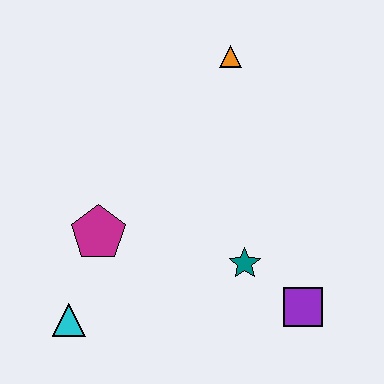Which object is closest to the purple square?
The teal star is closest to the purple square.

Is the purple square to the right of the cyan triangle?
Yes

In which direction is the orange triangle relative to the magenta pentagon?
The orange triangle is above the magenta pentagon.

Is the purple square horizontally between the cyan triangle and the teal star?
No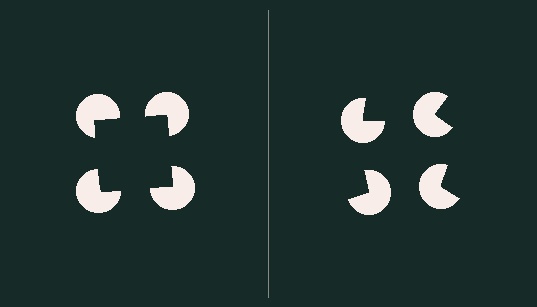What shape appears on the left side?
An illusory square.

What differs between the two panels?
The pac-man discs are positioned identically on both sides; only the wedge orientations differ. On the left they align to a square; on the right they are misaligned.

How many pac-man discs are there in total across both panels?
8 — 4 on each side.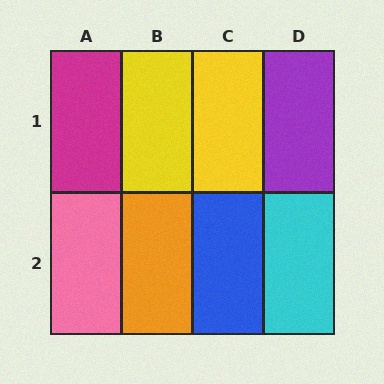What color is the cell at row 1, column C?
Yellow.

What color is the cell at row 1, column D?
Purple.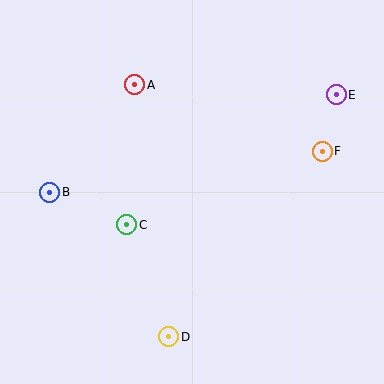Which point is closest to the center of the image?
Point C at (127, 225) is closest to the center.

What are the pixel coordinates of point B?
Point B is at (50, 192).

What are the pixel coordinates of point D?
Point D is at (169, 337).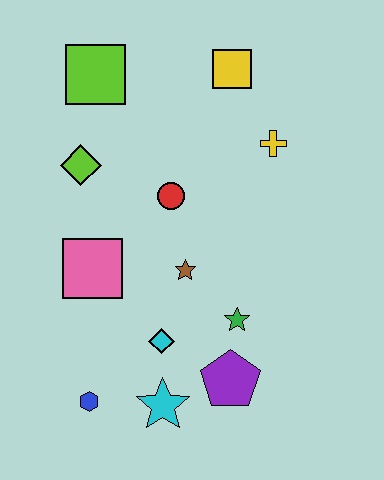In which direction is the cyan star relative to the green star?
The cyan star is below the green star.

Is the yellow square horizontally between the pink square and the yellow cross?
Yes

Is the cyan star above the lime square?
No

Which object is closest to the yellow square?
The yellow cross is closest to the yellow square.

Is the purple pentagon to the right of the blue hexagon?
Yes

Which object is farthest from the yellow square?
The blue hexagon is farthest from the yellow square.